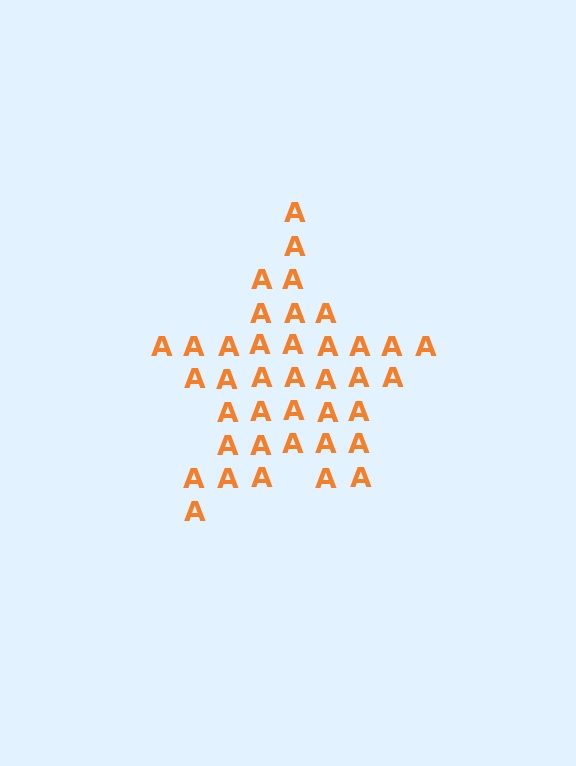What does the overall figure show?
The overall figure shows a star.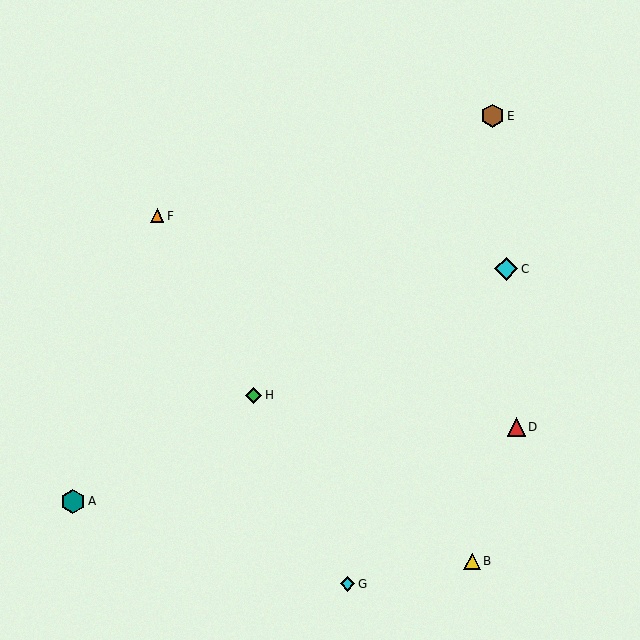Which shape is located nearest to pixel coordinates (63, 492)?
The teal hexagon (labeled A) at (73, 501) is nearest to that location.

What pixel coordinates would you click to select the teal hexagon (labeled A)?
Click at (73, 501) to select the teal hexagon A.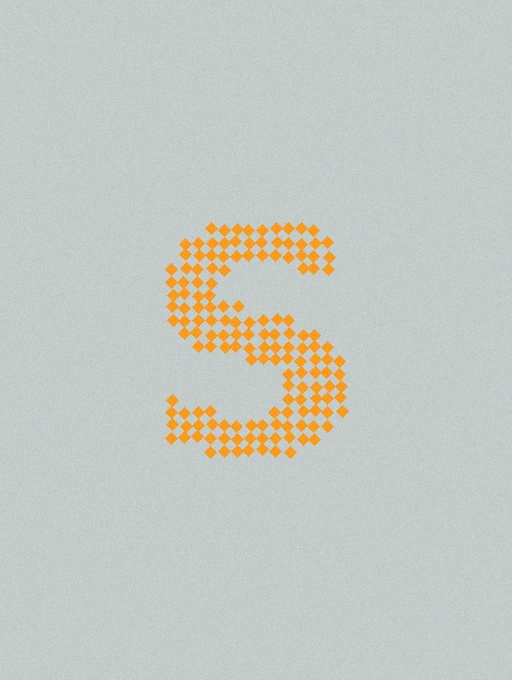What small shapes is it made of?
It is made of small diamonds.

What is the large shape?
The large shape is the letter S.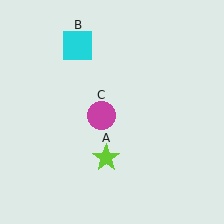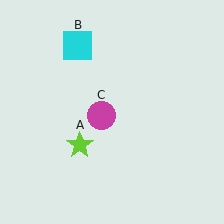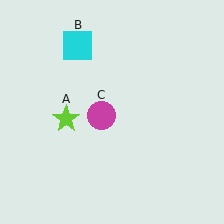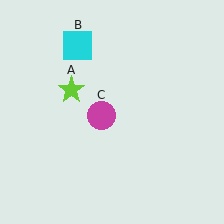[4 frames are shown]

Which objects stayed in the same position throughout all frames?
Cyan square (object B) and magenta circle (object C) remained stationary.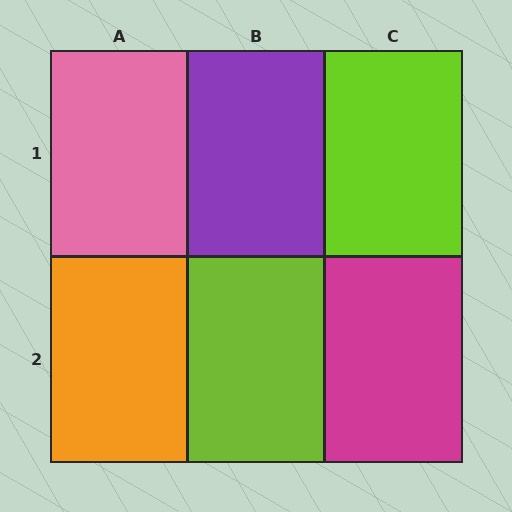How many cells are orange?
1 cell is orange.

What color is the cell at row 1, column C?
Lime.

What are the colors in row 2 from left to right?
Orange, lime, magenta.